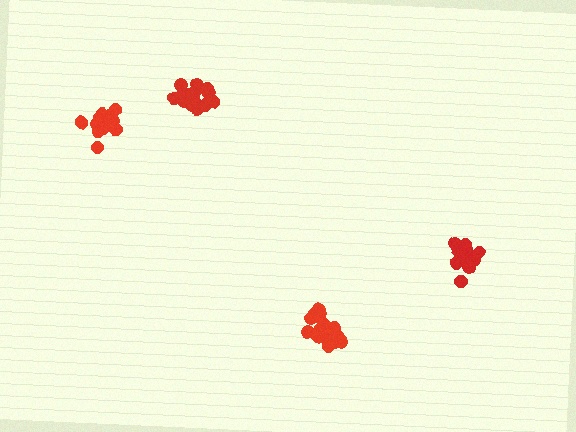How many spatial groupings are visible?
There are 4 spatial groupings.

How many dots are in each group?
Group 1: 18 dots, Group 2: 18 dots, Group 3: 14 dots, Group 4: 14 dots (64 total).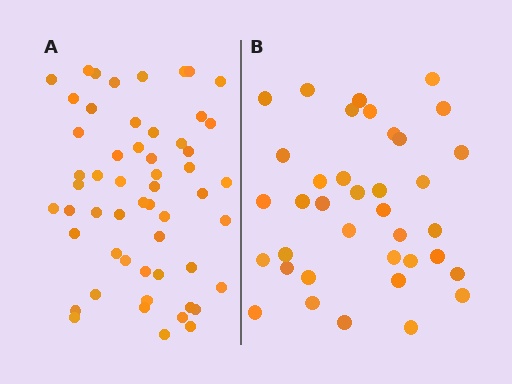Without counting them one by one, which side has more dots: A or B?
Region A (the left region) has more dots.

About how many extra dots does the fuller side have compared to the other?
Region A has approximately 20 more dots than region B.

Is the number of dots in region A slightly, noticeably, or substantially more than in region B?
Region A has substantially more. The ratio is roughly 1.5 to 1.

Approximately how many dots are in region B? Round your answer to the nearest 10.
About 40 dots. (The exact count is 37, which rounds to 40.)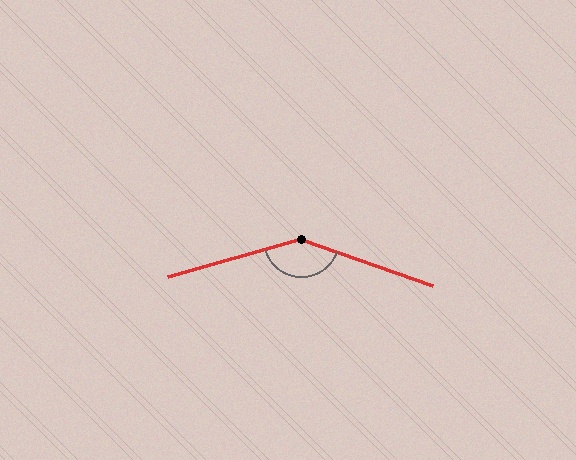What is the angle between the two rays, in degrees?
Approximately 145 degrees.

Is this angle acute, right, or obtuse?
It is obtuse.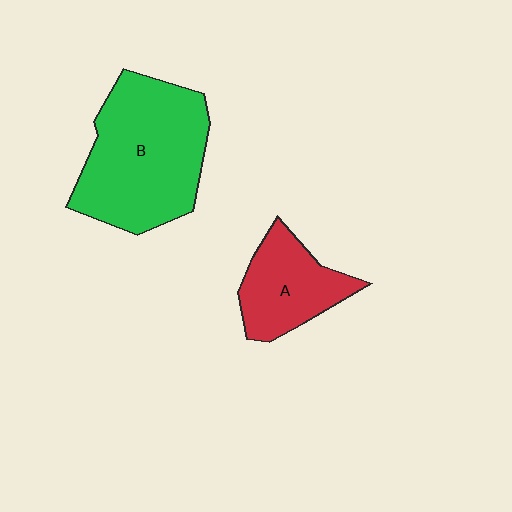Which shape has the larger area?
Shape B (green).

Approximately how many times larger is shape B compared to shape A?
Approximately 1.9 times.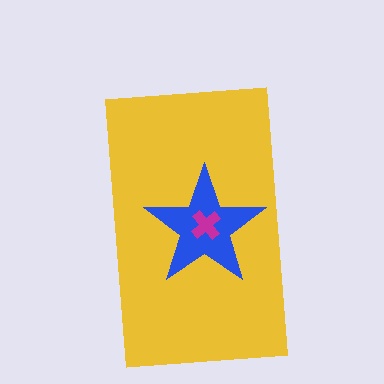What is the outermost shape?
The yellow rectangle.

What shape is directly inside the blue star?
The magenta cross.